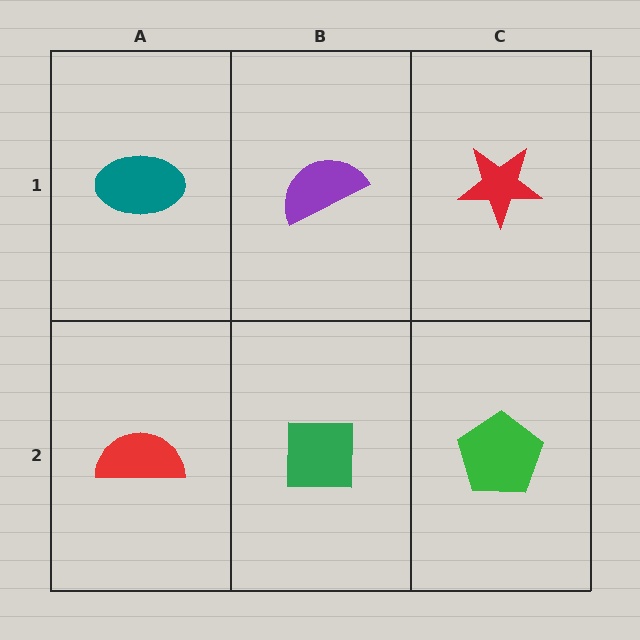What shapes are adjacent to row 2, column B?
A purple semicircle (row 1, column B), a red semicircle (row 2, column A), a green pentagon (row 2, column C).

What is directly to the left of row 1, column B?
A teal ellipse.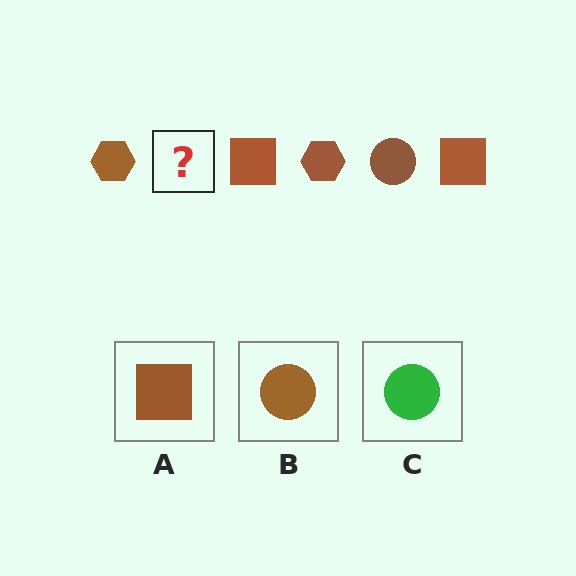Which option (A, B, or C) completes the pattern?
B.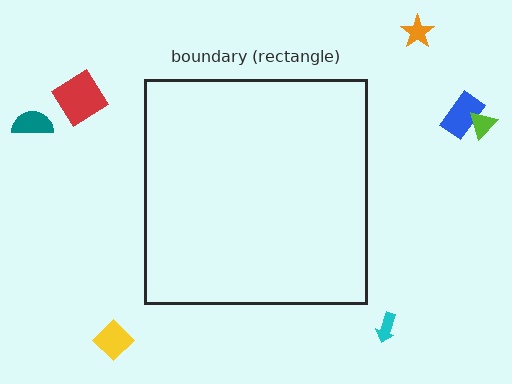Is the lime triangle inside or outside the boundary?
Outside.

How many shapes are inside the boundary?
0 inside, 7 outside.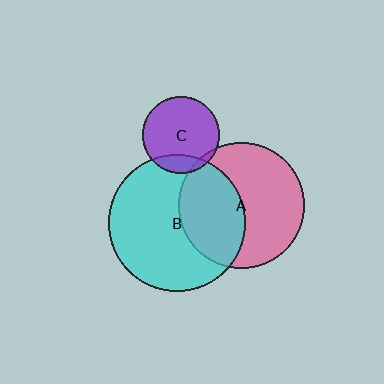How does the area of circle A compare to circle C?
Approximately 2.7 times.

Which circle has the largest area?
Circle B (cyan).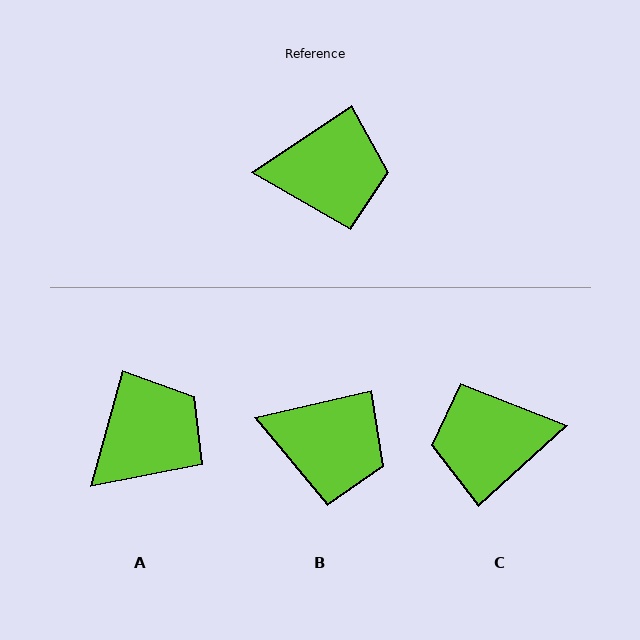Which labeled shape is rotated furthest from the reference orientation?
C, about 171 degrees away.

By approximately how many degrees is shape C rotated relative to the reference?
Approximately 171 degrees clockwise.